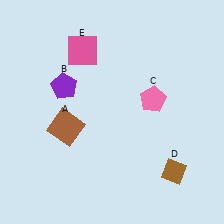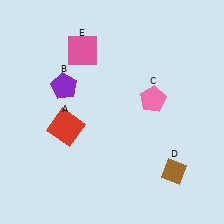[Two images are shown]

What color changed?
The square (A) changed from brown in Image 1 to red in Image 2.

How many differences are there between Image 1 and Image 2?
There is 1 difference between the two images.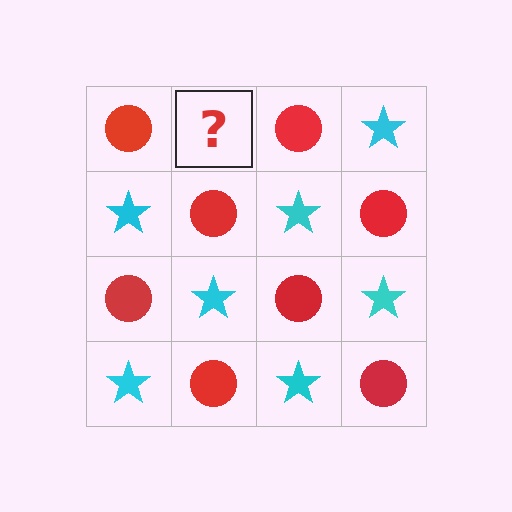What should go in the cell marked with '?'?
The missing cell should contain a cyan star.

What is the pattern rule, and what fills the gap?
The rule is that it alternates red circle and cyan star in a checkerboard pattern. The gap should be filled with a cyan star.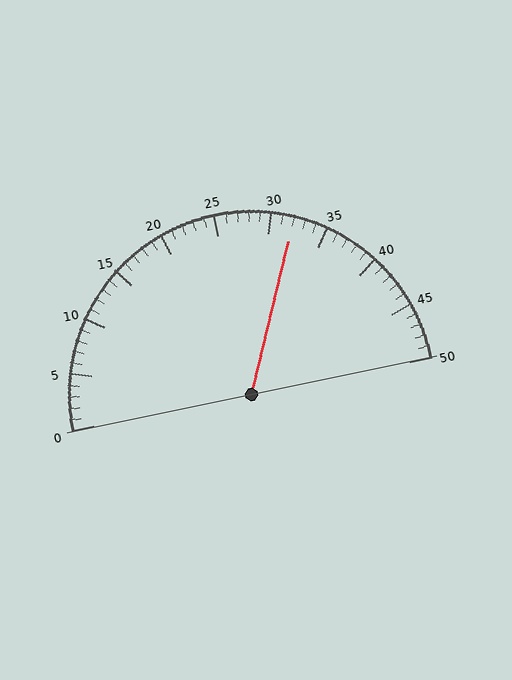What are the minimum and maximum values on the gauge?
The gauge ranges from 0 to 50.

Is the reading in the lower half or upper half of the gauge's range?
The reading is in the upper half of the range (0 to 50).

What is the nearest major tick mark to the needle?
The nearest major tick mark is 30.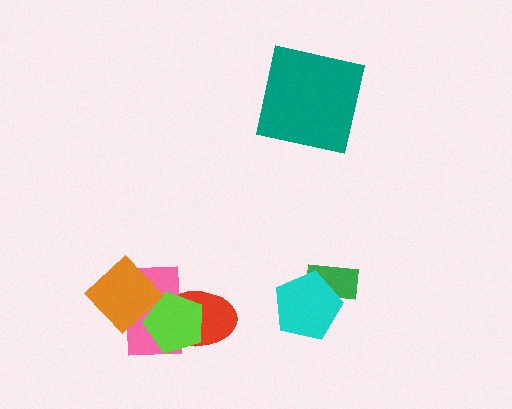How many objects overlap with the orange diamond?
2 objects overlap with the orange diamond.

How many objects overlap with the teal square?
0 objects overlap with the teal square.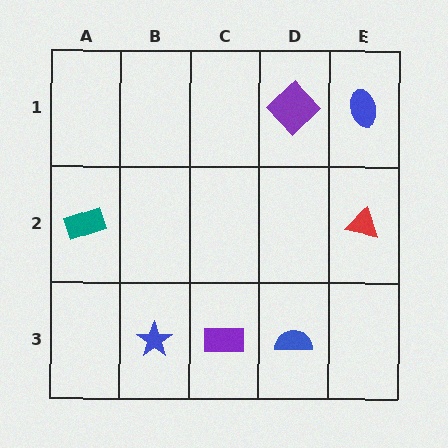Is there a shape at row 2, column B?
No, that cell is empty.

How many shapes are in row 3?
3 shapes.